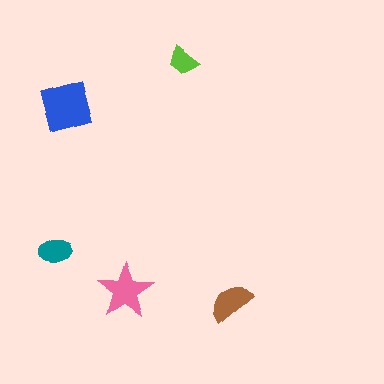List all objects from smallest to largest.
The lime trapezoid, the teal ellipse, the brown semicircle, the pink star, the blue square.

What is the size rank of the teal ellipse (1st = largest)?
4th.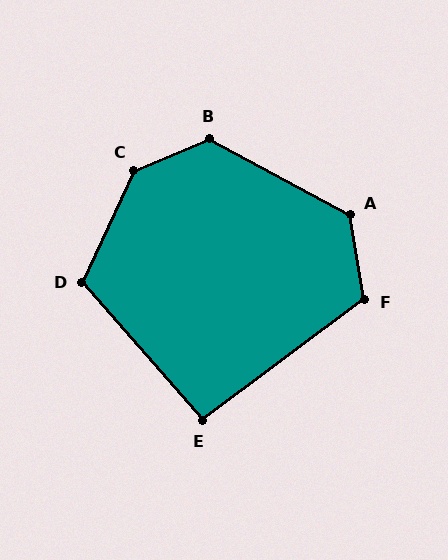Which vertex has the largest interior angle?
C, at approximately 137 degrees.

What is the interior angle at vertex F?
Approximately 117 degrees (obtuse).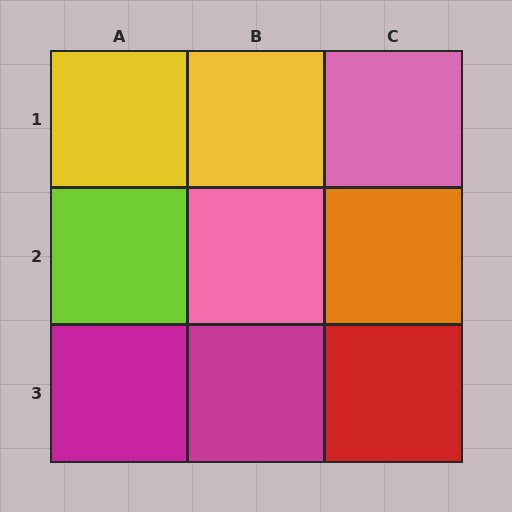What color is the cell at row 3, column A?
Magenta.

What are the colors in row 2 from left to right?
Lime, pink, orange.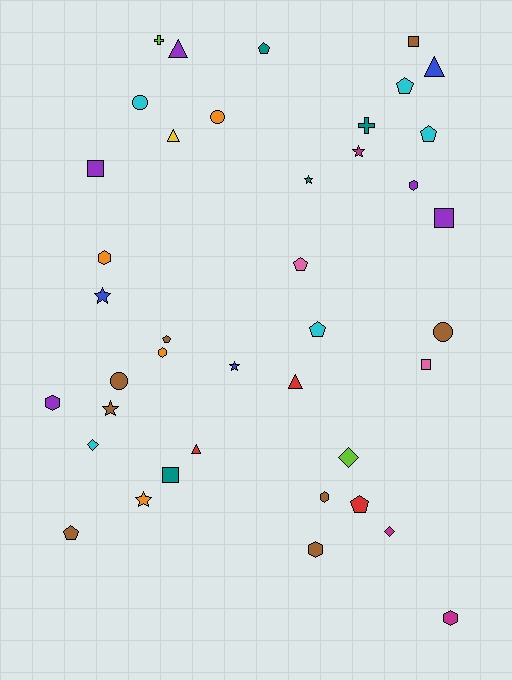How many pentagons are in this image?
There are 8 pentagons.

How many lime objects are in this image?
There are 2 lime objects.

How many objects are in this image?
There are 40 objects.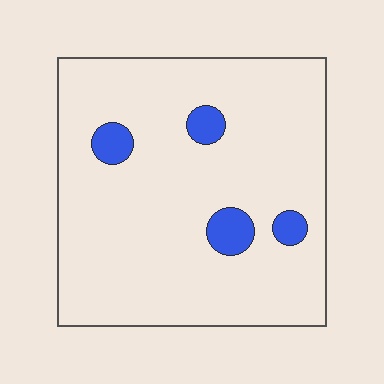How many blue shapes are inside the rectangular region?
4.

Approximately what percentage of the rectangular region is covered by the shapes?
Approximately 10%.